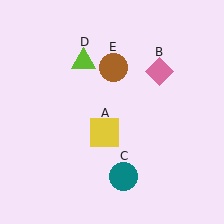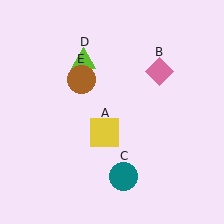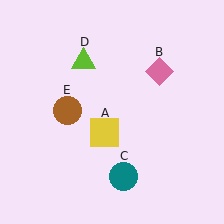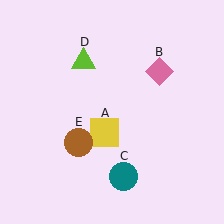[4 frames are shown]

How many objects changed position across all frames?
1 object changed position: brown circle (object E).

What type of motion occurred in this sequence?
The brown circle (object E) rotated counterclockwise around the center of the scene.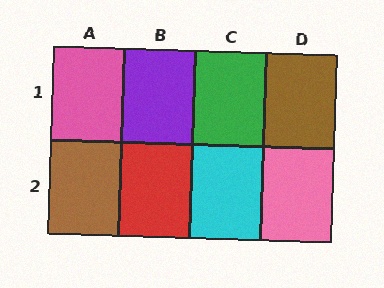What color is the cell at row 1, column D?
Brown.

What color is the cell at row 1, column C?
Green.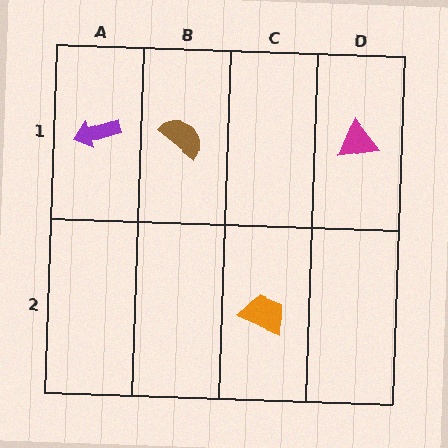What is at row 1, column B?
A brown semicircle.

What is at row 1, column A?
A purple arrow.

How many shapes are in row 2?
1 shape.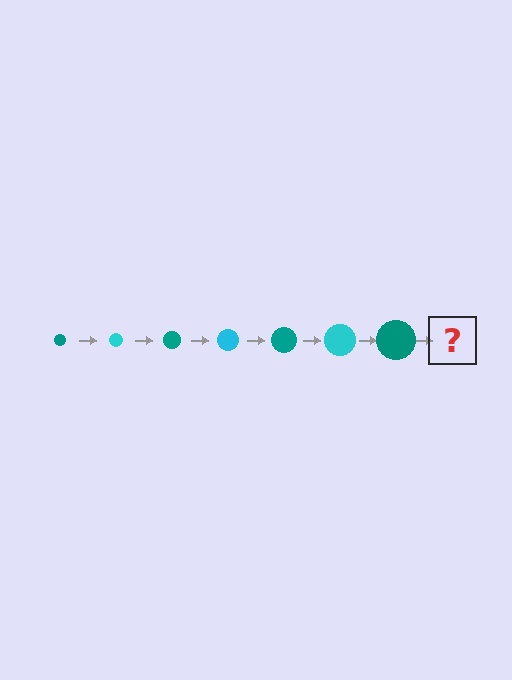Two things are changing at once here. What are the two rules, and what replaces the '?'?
The two rules are that the circle grows larger each step and the color cycles through teal and cyan. The '?' should be a cyan circle, larger than the previous one.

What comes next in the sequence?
The next element should be a cyan circle, larger than the previous one.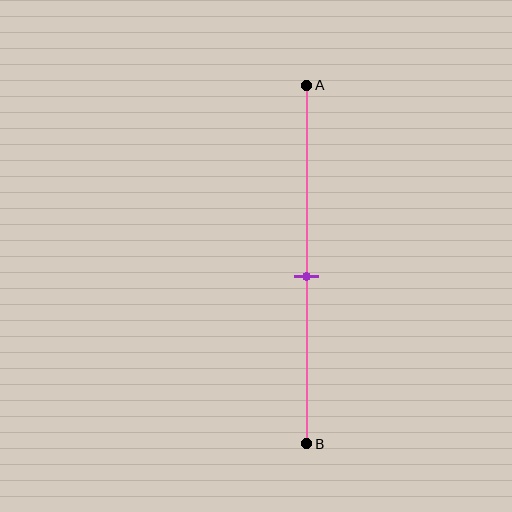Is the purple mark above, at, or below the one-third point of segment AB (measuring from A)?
The purple mark is below the one-third point of segment AB.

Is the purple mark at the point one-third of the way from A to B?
No, the mark is at about 55% from A, not at the 33% one-third point.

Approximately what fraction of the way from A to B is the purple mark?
The purple mark is approximately 55% of the way from A to B.